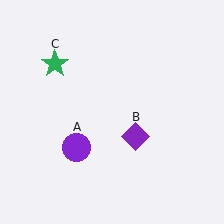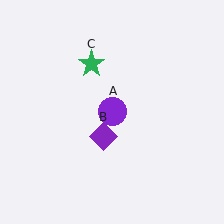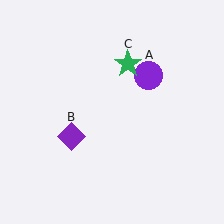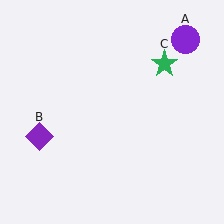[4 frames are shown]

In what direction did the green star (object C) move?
The green star (object C) moved right.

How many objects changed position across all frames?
3 objects changed position: purple circle (object A), purple diamond (object B), green star (object C).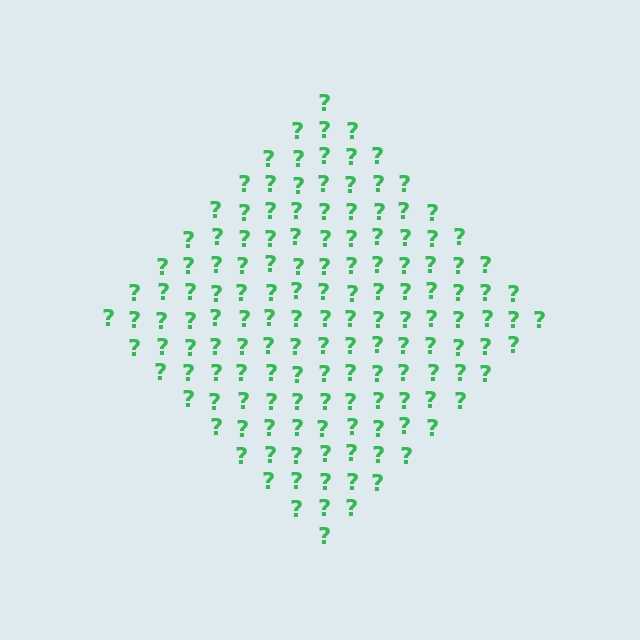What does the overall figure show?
The overall figure shows a diamond.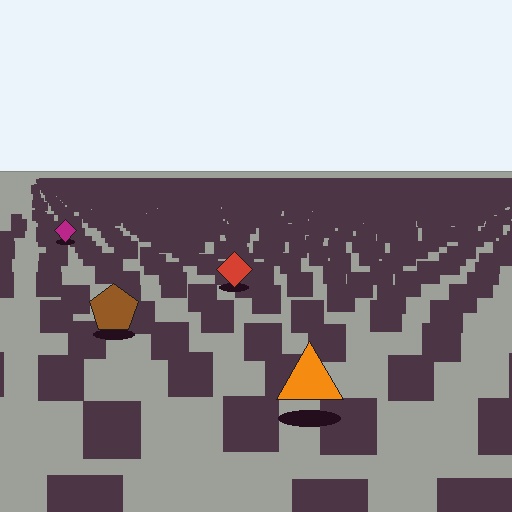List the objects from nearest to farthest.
From nearest to farthest: the orange triangle, the brown pentagon, the red diamond, the magenta diamond.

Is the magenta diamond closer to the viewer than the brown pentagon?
No. The brown pentagon is closer — you can tell from the texture gradient: the ground texture is coarser near it.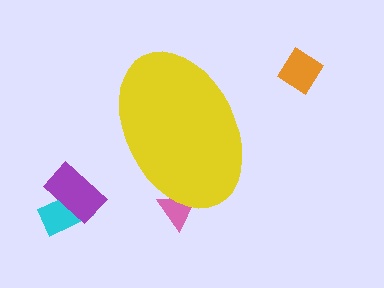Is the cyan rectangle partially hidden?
No, the cyan rectangle is fully visible.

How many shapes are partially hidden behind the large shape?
1 shape is partially hidden.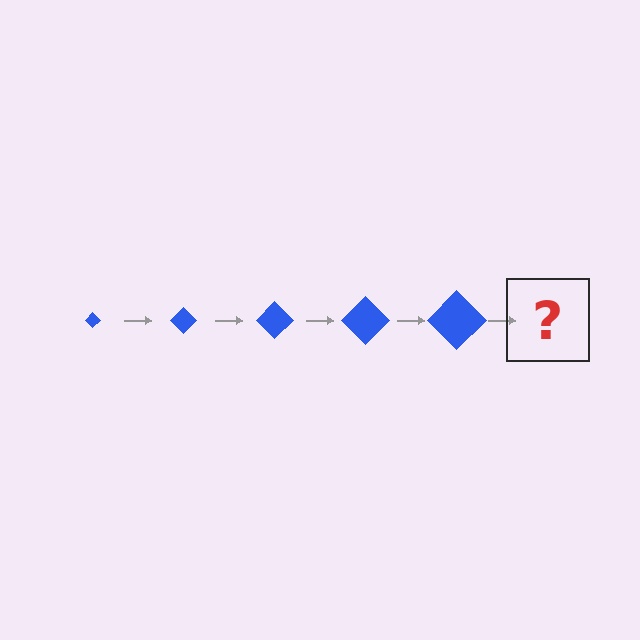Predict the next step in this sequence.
The next step is a blue diamond, larger than the previous one.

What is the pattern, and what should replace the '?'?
The pattern is that the diamond gets progressively larger each step. The '?' should be a blue diamond, larger than the previous one.